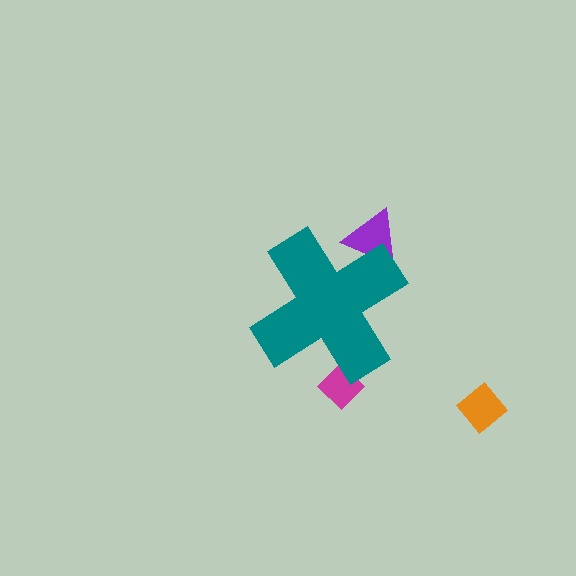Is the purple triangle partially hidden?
Yes, the purple triangle is partially hidden behind the teal cross.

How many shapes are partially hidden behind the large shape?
2 shapes are partially hidden.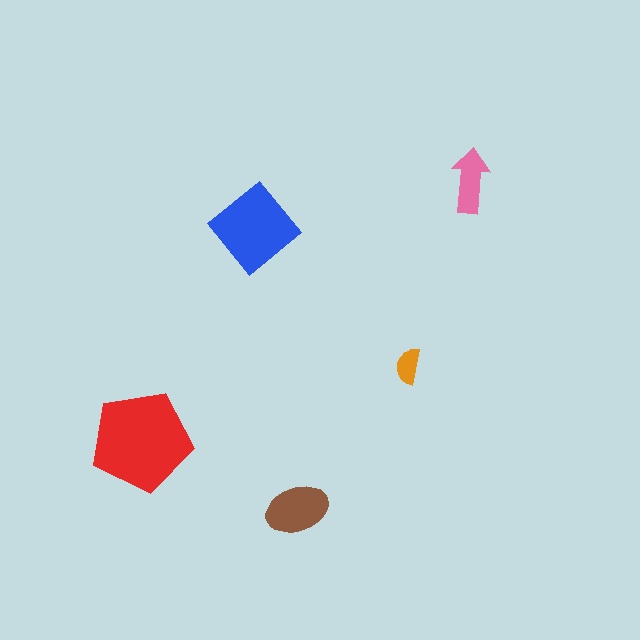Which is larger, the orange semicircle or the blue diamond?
The blue diamond.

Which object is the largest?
The red pentagon.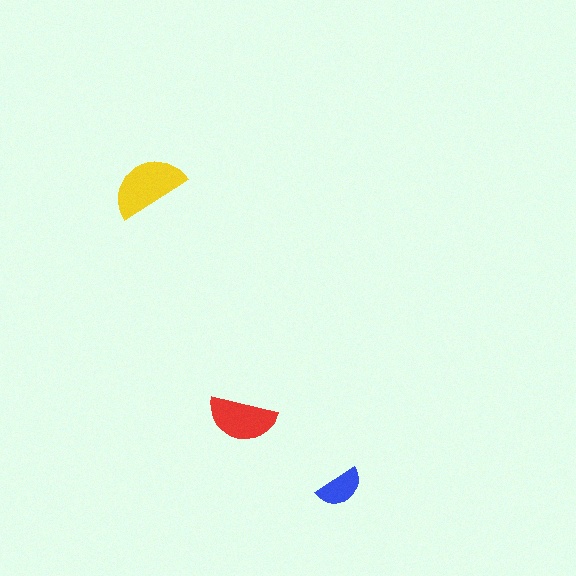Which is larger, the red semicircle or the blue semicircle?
The red one.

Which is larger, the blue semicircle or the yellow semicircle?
The yellow one.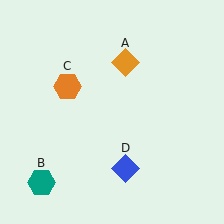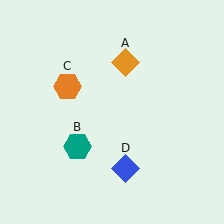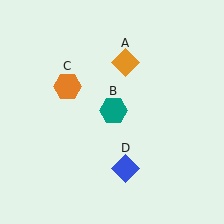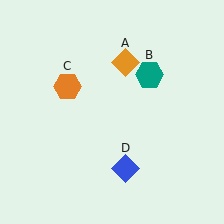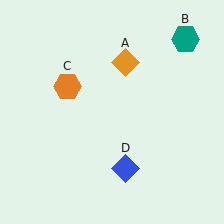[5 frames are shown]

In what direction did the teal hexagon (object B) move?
The teal hexagon (object B) moved up and to the right.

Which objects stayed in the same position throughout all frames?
Orange diamond (object A) and orange hexagon (object C) and blue diamond (object D) remained stationary.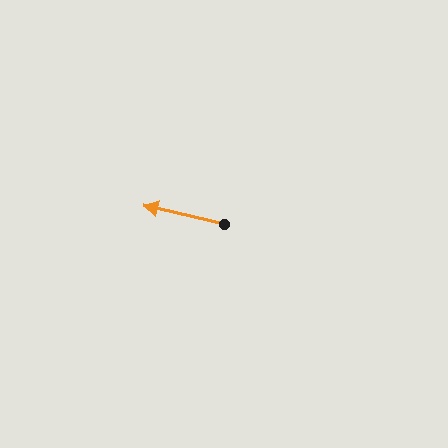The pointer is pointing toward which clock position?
Roughly 9 o'clock.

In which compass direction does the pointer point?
West.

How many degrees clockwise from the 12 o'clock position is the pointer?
Approximately 283 degrees.